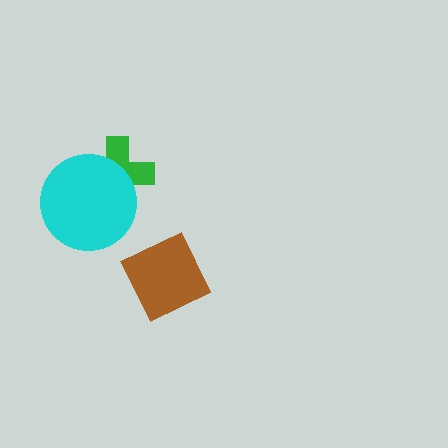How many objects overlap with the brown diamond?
0 objects overlap with the brown diamond.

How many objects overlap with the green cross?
1 object overlaps with the green cross.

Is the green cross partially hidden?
Yes, it is partially covered by another shape.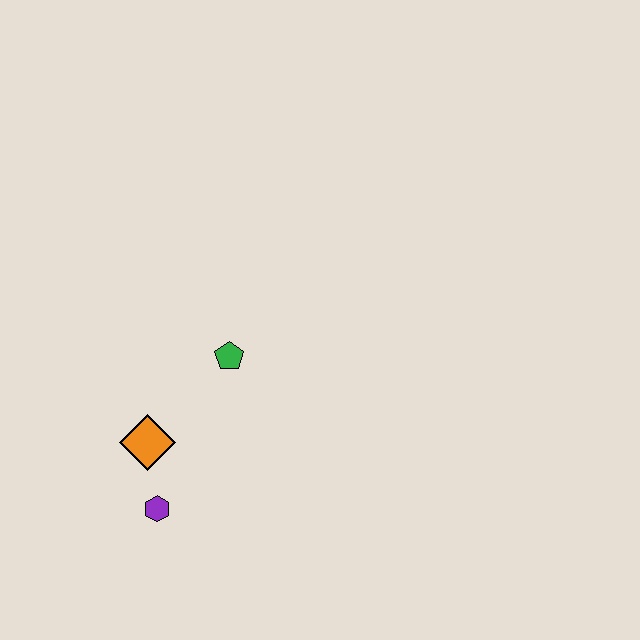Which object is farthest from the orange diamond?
The green pentagon is farthest from the orange diamond.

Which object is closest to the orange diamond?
The purple hexagon is closest to the orange diamond.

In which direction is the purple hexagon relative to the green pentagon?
The purple hexagon is below the green pentagon.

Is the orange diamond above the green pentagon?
No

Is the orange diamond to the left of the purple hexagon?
Yes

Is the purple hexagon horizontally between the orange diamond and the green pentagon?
Yes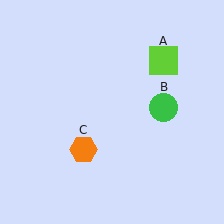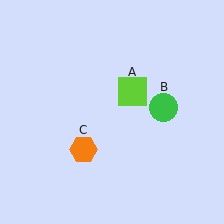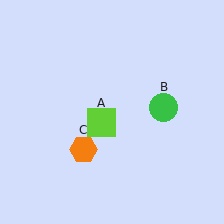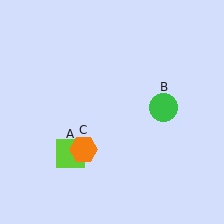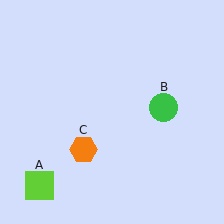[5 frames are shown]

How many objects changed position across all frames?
1 object changed position: lime square (object A).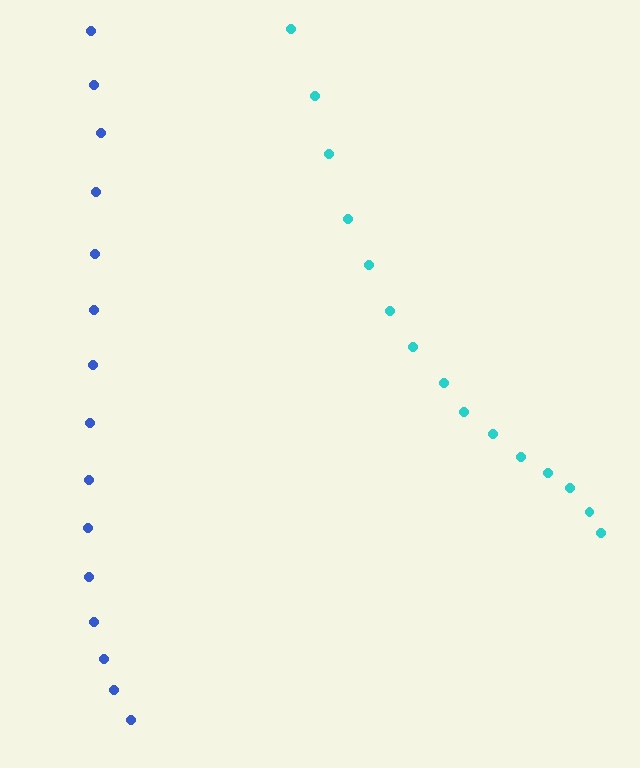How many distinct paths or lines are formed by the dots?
There are 2 distinct paths.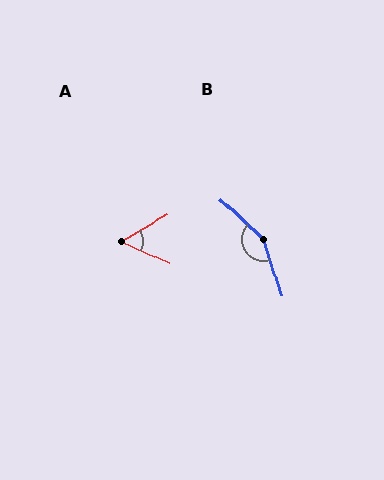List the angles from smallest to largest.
A (55°), B (151°).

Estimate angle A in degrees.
Approximately 55 degrees.